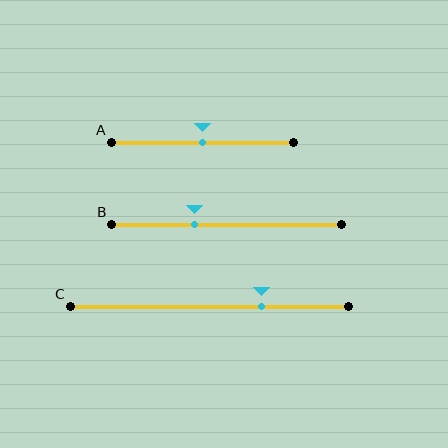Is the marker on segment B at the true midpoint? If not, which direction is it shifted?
No, the marker on segment B is shifted to the left by about 14% of the segment length.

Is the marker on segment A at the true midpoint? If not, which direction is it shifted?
Yes, the marker on segment A is at the true midpoint.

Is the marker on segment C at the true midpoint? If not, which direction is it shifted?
No, the marker on segment C is shifted to the right by about 19% of the segment length.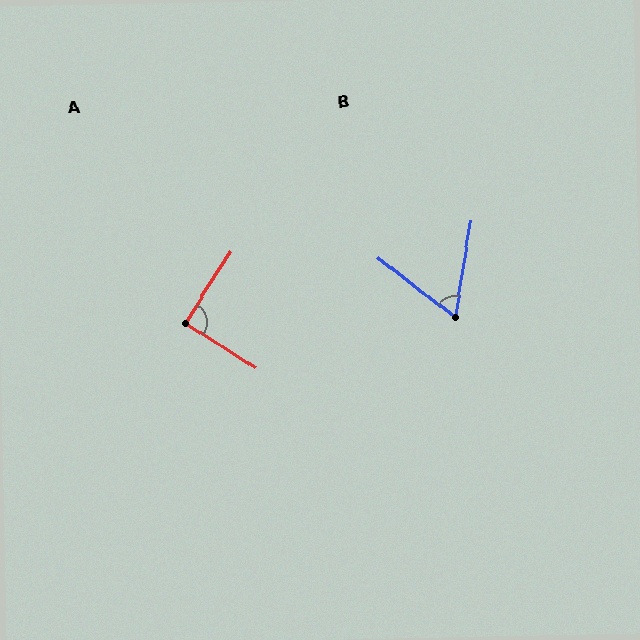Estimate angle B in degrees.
Approximately 61 degrees.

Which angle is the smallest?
B, at approximately 61 degrees.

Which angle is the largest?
A, at approximately 91 degrees.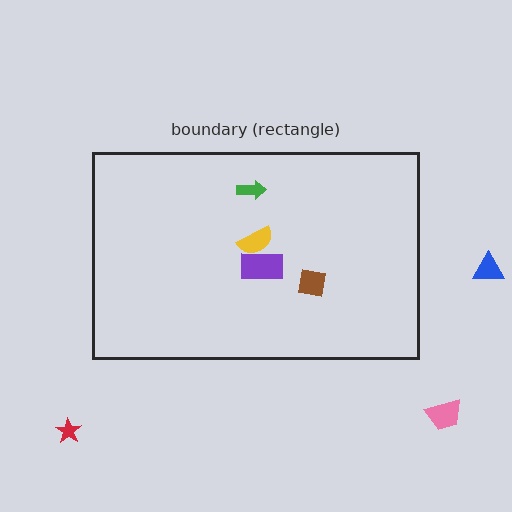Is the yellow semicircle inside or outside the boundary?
Inside.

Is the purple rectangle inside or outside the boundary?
Inside.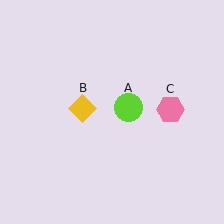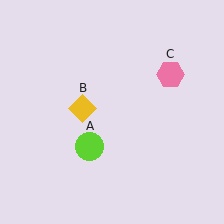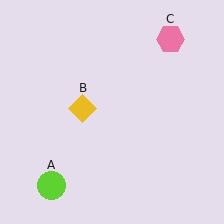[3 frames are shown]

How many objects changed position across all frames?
2 objects changed position: lime circle (object A), pink hexagon (object C).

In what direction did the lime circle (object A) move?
The lime circle (object A) moved down and to the left.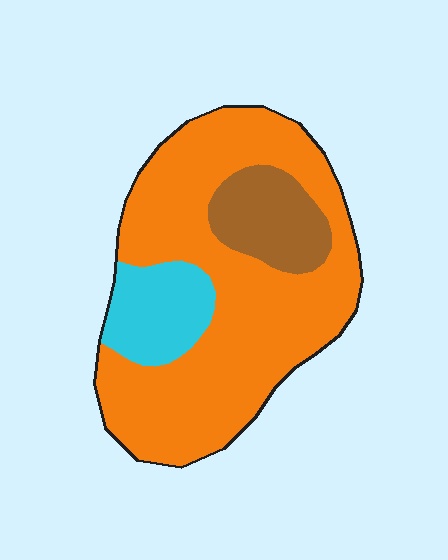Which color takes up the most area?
Orange, at roughly 70%.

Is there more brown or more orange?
Orange.